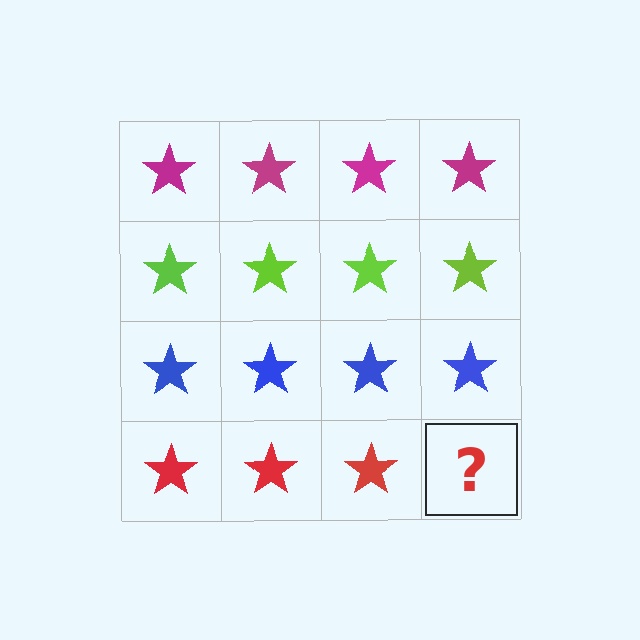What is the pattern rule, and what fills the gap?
The rule is that each row has a consistent color. The gap should be filled with a red star.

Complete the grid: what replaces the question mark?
The question mark should be replaced with a red star.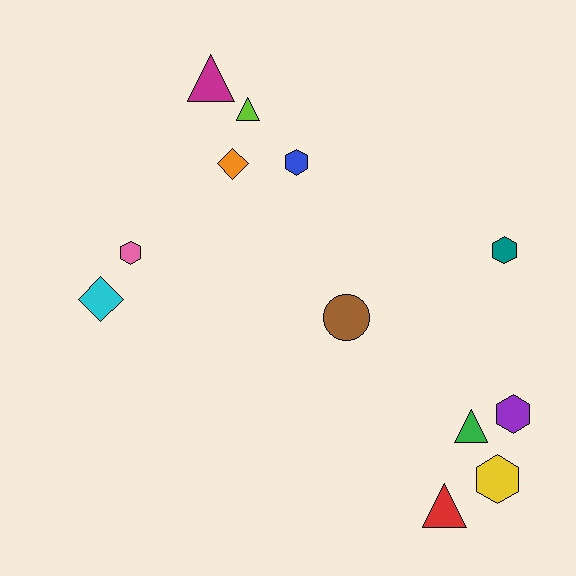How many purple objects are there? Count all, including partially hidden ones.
There is 1 purple object.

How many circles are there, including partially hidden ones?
There is 1 circle.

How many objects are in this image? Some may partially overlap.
There are 12 objects.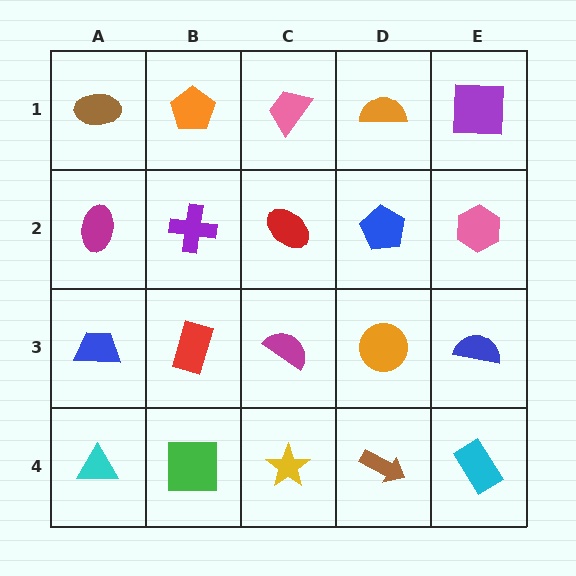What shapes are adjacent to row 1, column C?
A red ellipse (row 2, column C), an orange pentagon (row 1, column B), an orange semicircle (row 1, column D).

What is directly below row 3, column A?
A cyan triangle.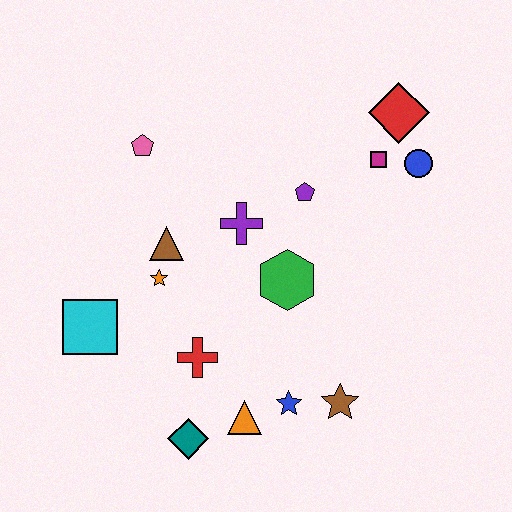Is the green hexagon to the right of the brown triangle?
Yes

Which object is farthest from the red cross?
The red diamond is farthest from the red cross.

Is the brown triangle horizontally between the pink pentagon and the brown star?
Yes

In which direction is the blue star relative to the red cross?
The blue star is to the right of the red cross.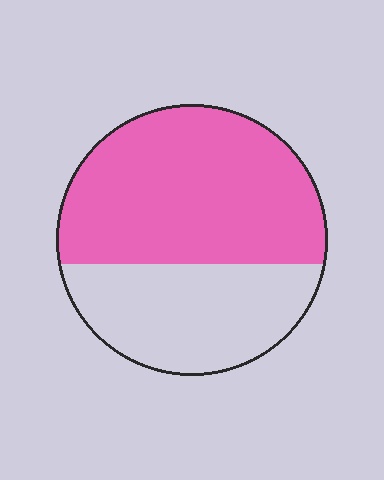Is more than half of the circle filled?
Yes.